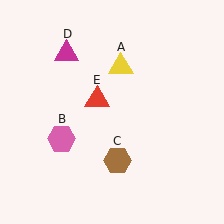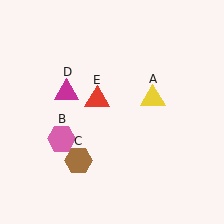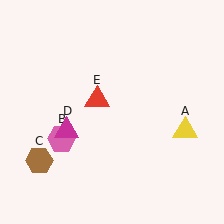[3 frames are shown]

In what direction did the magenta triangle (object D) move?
The magenta triangle (object D) moved down.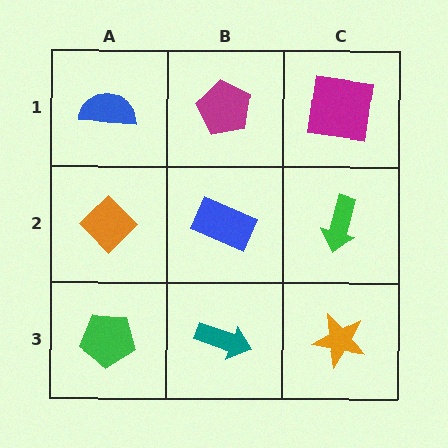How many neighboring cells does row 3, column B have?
3.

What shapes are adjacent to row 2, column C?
A magenta square (row 1, column C), an orange star (row 3, column C), a blue rectangle (row 2, column B).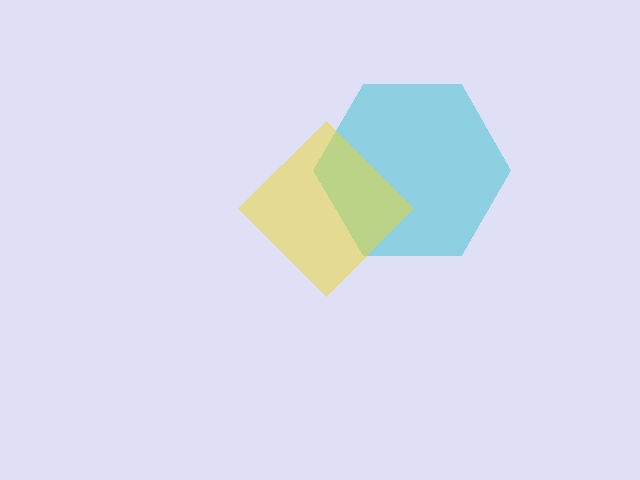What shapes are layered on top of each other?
The layered shapes are: a cyan hexagon, a yellow diamond.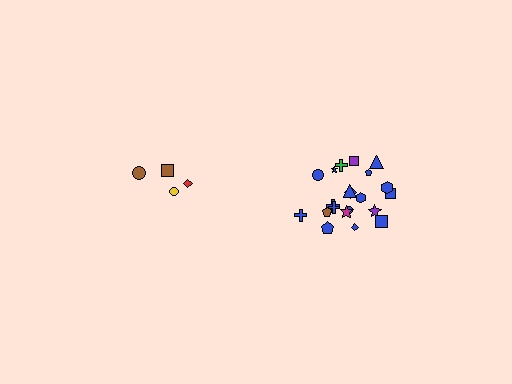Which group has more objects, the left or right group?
The right group.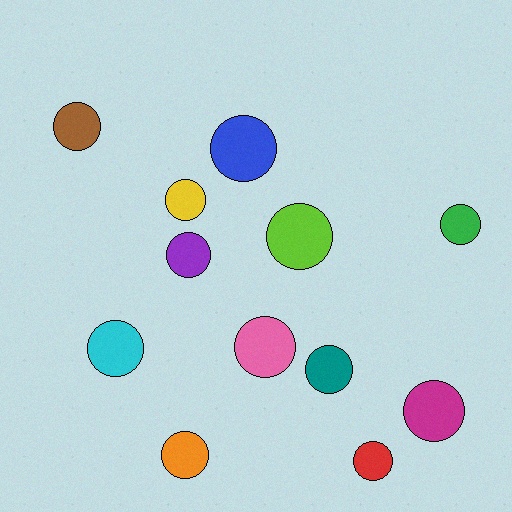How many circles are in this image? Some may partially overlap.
There are 12 circles.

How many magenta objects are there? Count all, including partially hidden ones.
There is 1 magenta object.